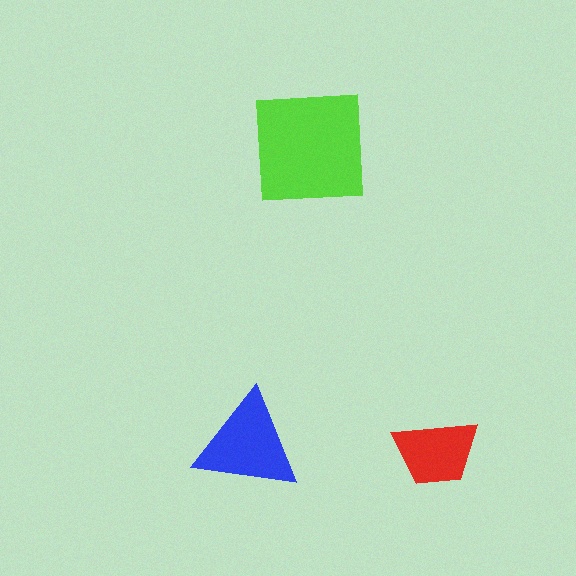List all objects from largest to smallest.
The lime square, the blue triangle, the red trapezoid.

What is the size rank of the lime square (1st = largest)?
1st.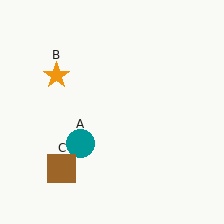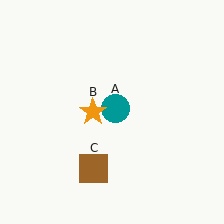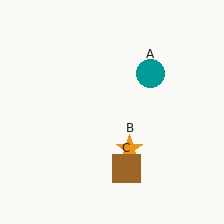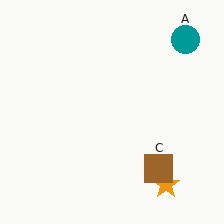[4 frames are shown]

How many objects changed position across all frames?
3 objects changed position: teal circle (object A), orange star (object B), brown square (object C).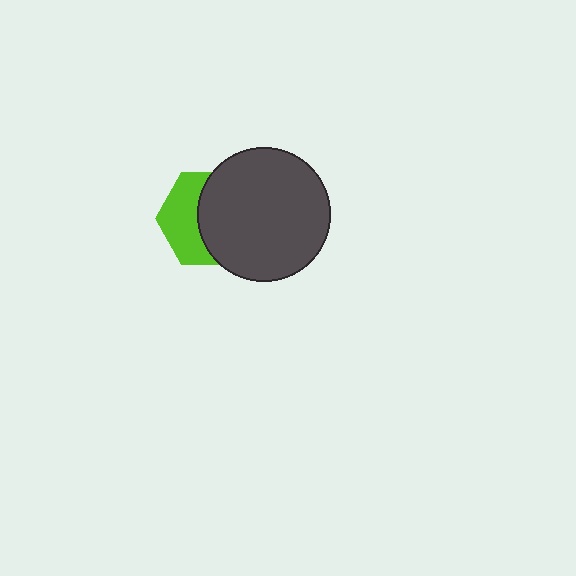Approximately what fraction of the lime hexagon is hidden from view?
Roughly 56% of the lime hexagon is hidden behind the dark gray circle.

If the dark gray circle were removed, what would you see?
You would see the complete lime hexagon.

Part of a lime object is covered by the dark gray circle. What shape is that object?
It is a hexagon.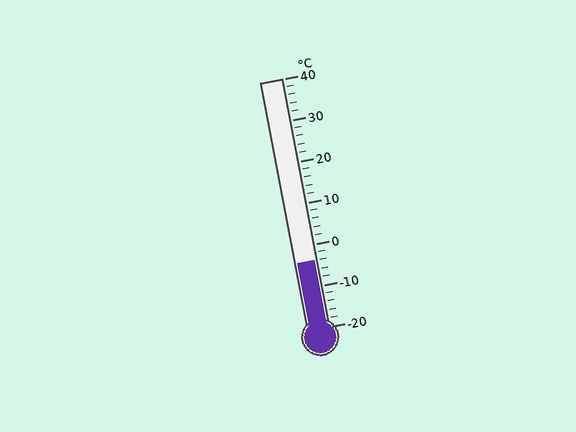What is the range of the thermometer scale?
The thermometer scale ranges from -20°C to 40°C.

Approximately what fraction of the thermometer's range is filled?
The thermometer is filled to approximately 25% of its range.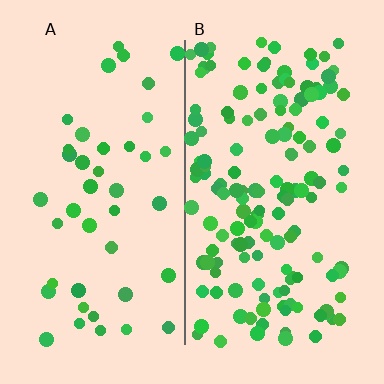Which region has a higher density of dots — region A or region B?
B (the right).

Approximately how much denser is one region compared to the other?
Approximately 3.4× — region B over region A.